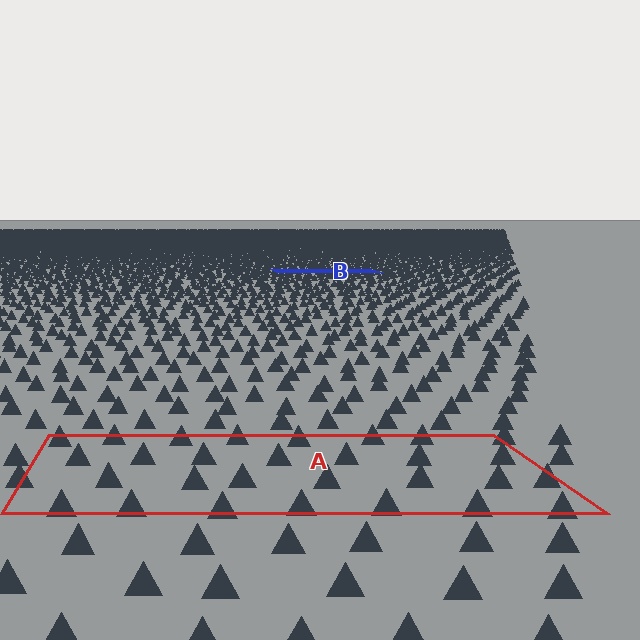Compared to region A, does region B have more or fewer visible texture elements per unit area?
Region B has more texture elements per unit area — they are packed more densely because it is farther away.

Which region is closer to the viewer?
Region A is closer. The texture elements there are larger and more spread out.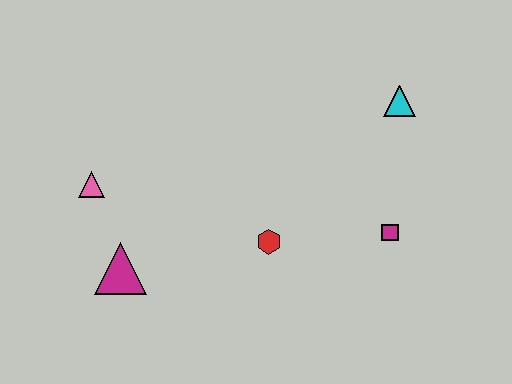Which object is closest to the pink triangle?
The magenta triangle is closest to the pink triangle.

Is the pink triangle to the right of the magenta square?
No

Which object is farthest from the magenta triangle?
The cyan triangle is farthest from the magenta triangle.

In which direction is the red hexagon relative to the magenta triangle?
The red hexagon is to the right of the magenta triangle.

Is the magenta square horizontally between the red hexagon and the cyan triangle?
Yes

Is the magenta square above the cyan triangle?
No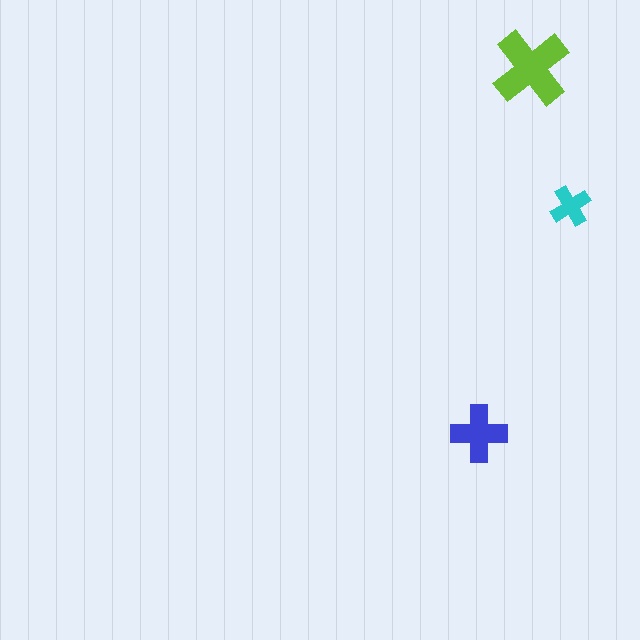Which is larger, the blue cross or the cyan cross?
The blue one.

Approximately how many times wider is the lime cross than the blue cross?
About 1.5 times wider.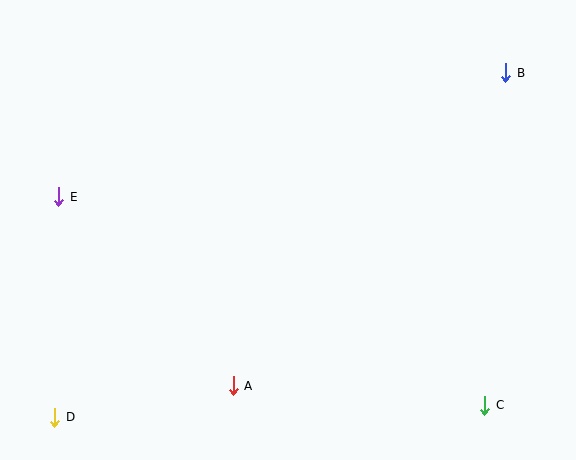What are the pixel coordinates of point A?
Point A is at (233, 386).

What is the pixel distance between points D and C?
The distance between D and C is 430 pixels.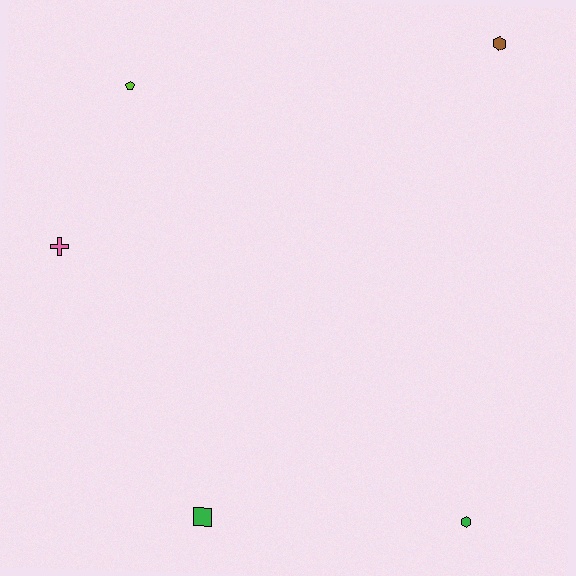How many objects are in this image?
There are 5 objects.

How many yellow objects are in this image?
There are no yellow objects.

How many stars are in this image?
There are no stars.